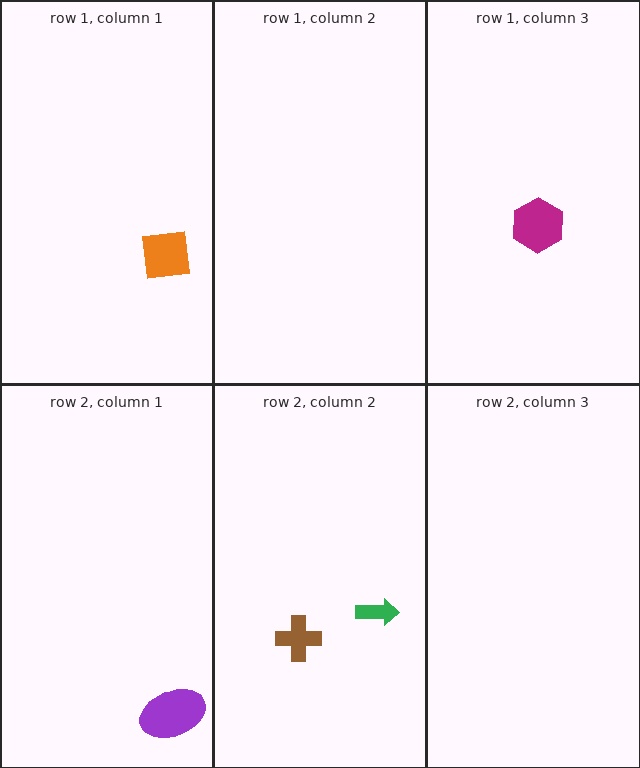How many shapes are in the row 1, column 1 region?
1.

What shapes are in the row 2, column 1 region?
The purple ellipse.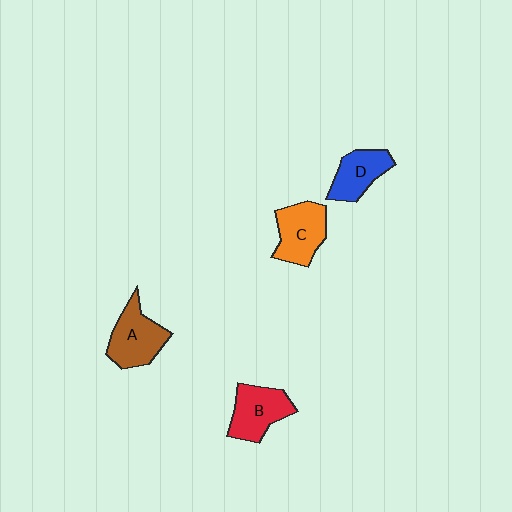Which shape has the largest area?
Shape A (brown).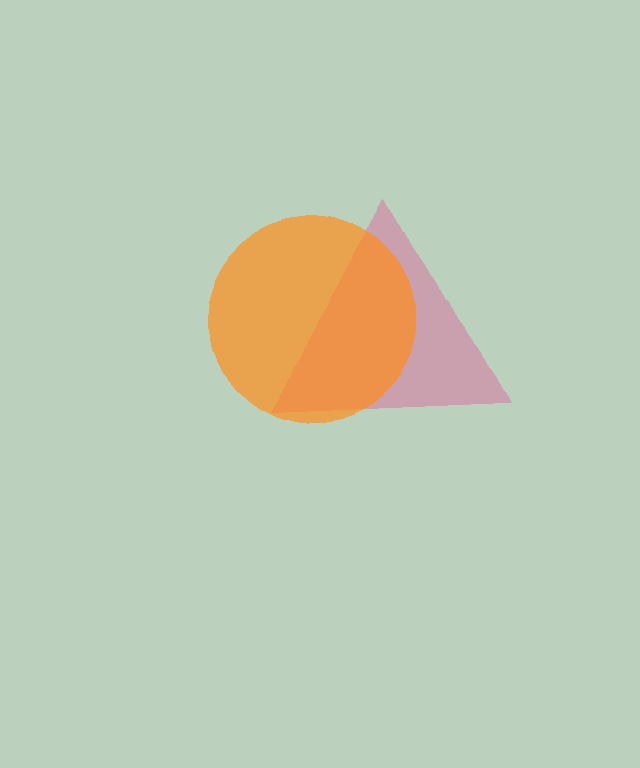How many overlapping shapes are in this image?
There are 2 overlapping shapes in the image.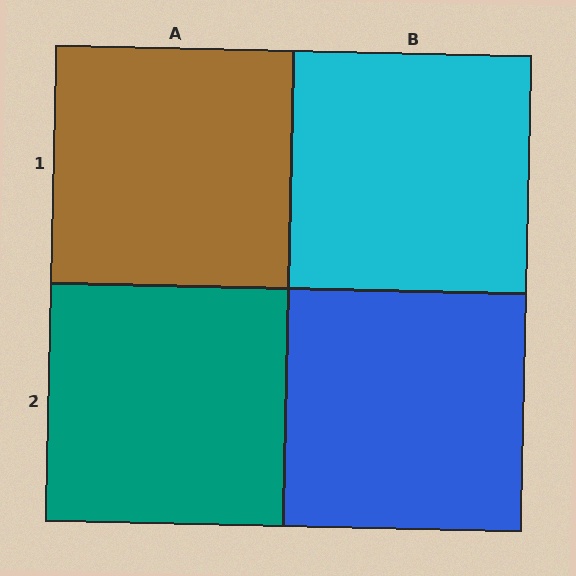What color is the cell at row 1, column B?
Cyan.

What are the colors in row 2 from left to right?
Teal, blue.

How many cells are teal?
1 cell is teal.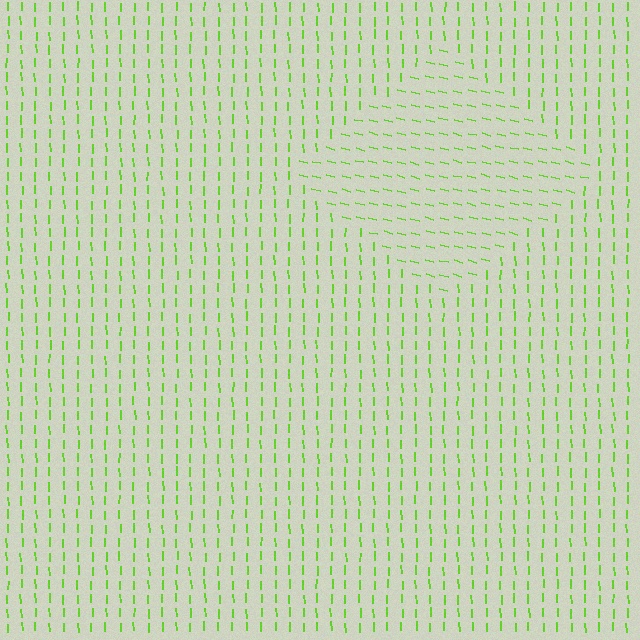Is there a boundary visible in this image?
Yes, there is a texture boundary formed by a change in line orientation.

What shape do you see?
I see a diamond.